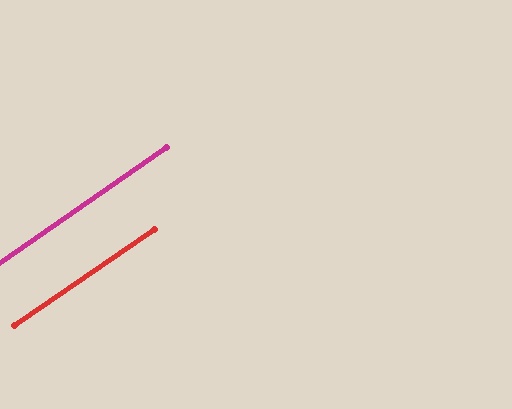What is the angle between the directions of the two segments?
Approximately 0 degrees.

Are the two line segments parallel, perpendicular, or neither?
Parallel — their directions differ by only 0.5°.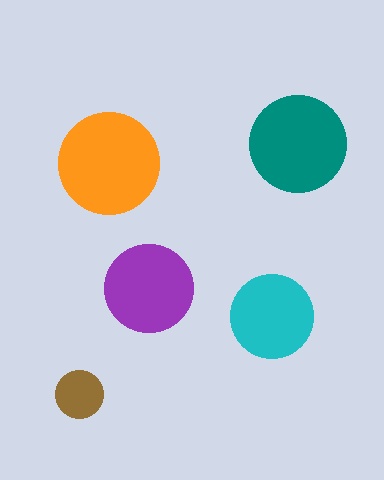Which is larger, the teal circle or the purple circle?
The teal one.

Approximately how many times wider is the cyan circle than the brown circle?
About 1.5 times wider.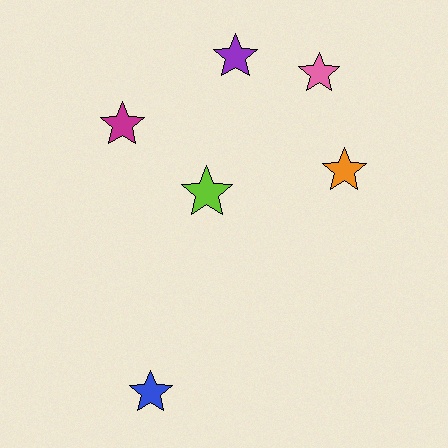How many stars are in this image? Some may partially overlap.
There are 6 stars.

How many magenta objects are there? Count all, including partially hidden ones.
There is 1 magenta object.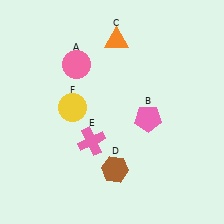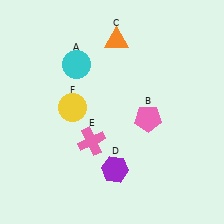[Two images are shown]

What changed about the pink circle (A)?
In Image 1, A is pink. In Image 2, it changed to cyan.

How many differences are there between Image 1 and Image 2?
There are 2 differences between the two images.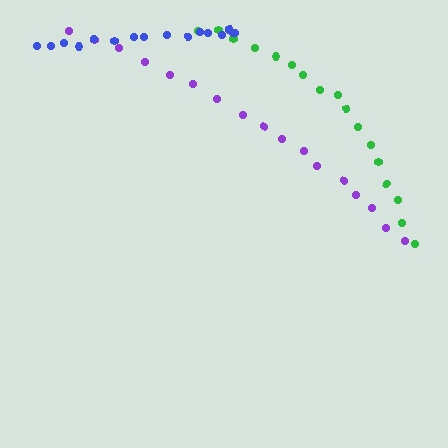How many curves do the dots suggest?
There are 3 distinct paths.